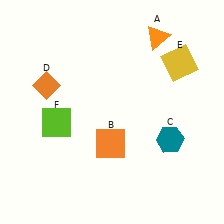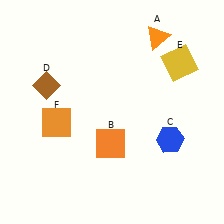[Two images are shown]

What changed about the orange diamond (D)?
In Image 1, D is orange. In Image 2, it changed to brown.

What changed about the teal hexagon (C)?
In Image 1, C is teal. In Image 2, it changed to blue.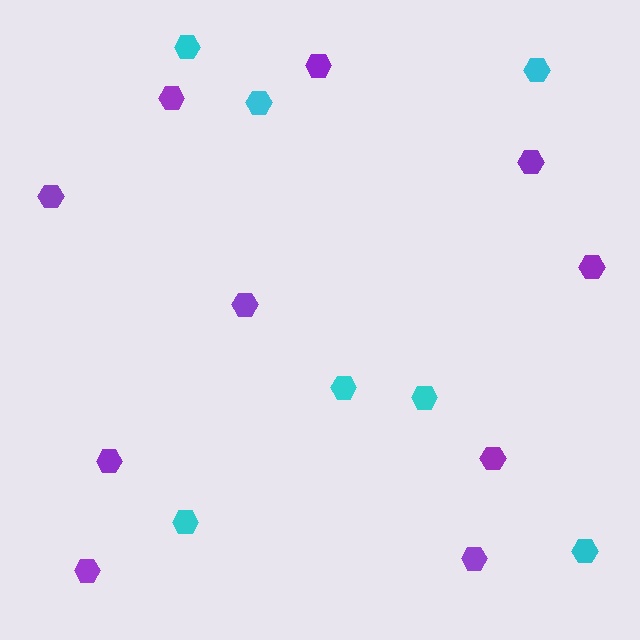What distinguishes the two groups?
There are 2 groups: one group of cyan hexagons (7) and one group of purple hexagons (10).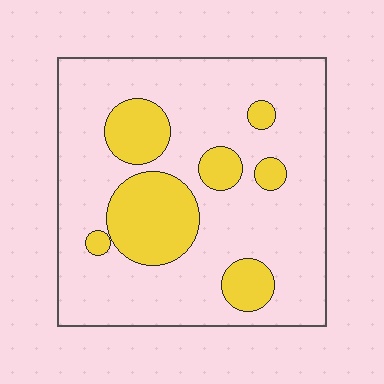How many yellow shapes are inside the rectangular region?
7.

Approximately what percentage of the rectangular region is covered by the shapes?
Approximately 25%.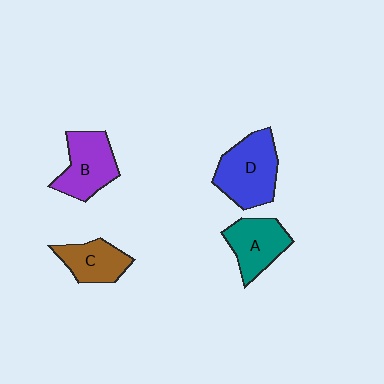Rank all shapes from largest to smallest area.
From largest to smallest: D (blue), B (purple), A (teal), C (brown).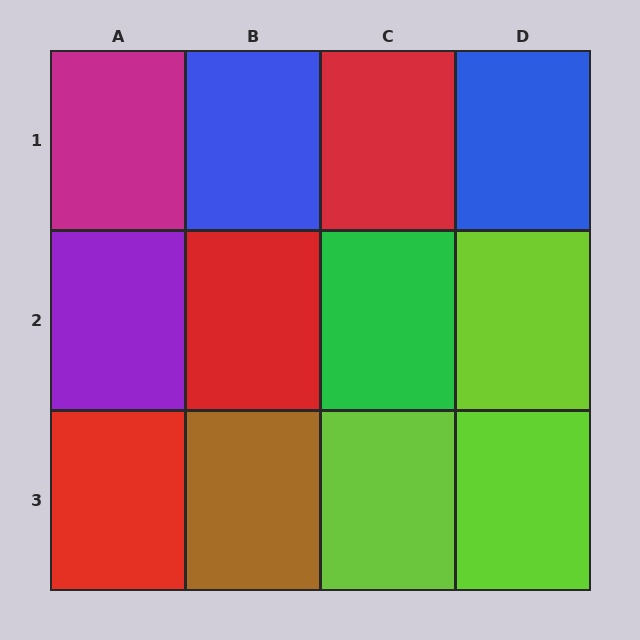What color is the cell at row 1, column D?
Blue.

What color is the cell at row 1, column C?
Red.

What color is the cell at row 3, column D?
Lime.